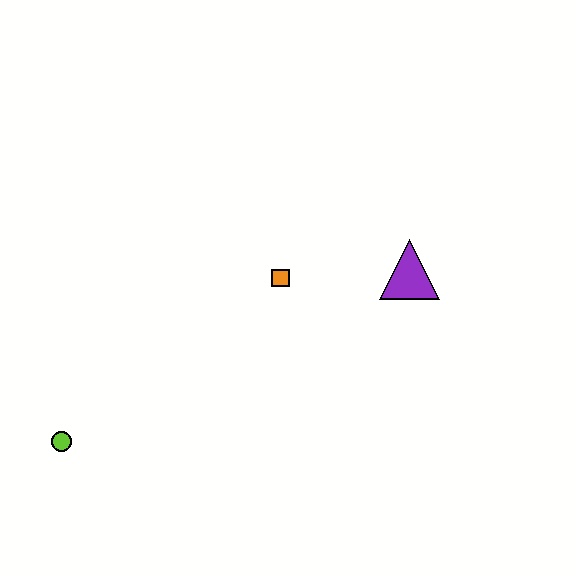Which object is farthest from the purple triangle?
The lime circle is farthest from the purple triangle.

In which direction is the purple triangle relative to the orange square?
The purple triangle is to the right of the orange square.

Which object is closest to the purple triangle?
The orange square is closest to the purple triangle.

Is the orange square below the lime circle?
No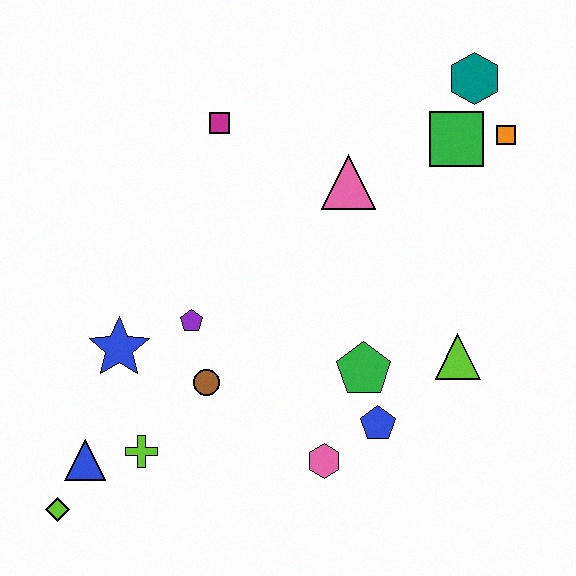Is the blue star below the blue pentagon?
No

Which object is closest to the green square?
The orange square is closest to the green square.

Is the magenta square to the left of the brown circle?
No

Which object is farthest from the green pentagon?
The lime diamond is farthest from the green pentagon.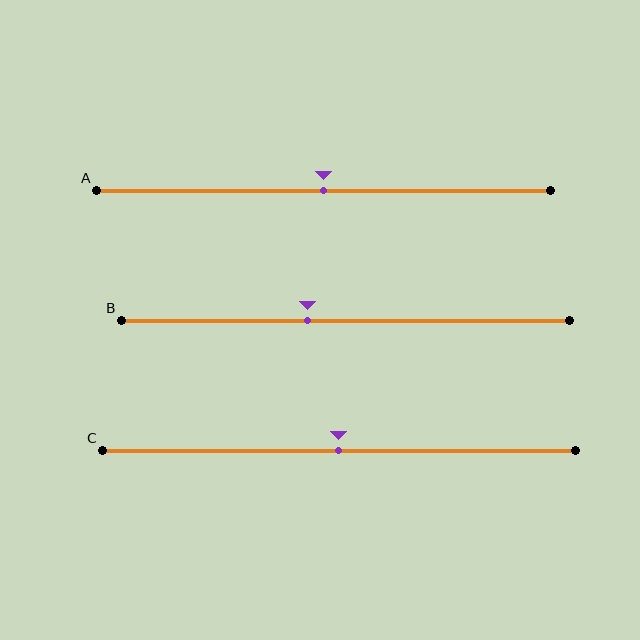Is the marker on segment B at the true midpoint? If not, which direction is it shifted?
No, the marker on segment B is shifted to the left by about 9% of the segment length.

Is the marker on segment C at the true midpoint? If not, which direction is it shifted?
Yes, the marker on segment C is at the true midpoint.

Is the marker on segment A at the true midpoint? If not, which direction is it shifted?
Yes, the marker on segment A is at the true midpoint.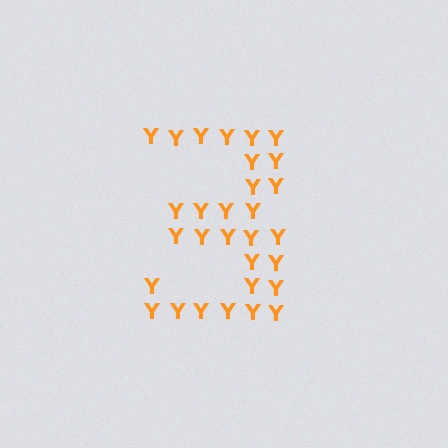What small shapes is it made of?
It is made of small letter Y's.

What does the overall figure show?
The overall figure shows the digit 3.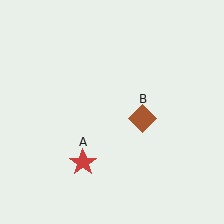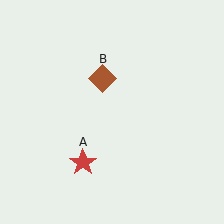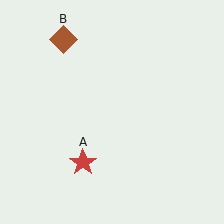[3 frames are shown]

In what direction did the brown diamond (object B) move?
The brown diamond (object B) moved up and to the left.